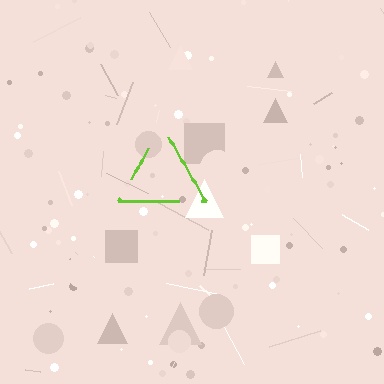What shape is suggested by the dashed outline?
The dashed outline suggests a triangle.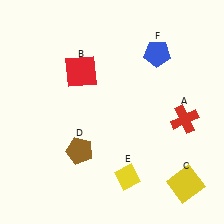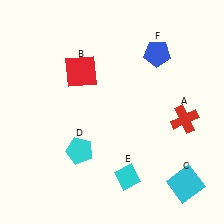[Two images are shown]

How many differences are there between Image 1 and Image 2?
There are 3 differences between the two images.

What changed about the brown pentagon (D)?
In Image 1, D is brown. In Image 2, it changed to cyan.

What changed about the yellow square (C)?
In Image 1, C is yellow. In Image 2, it changed to cyan.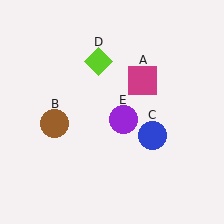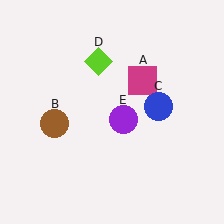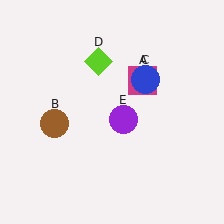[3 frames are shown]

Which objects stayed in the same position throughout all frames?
Magenta square (object A) and brown circle (object B) and lime diamond (object D) and purple circle (object E) remained stationary.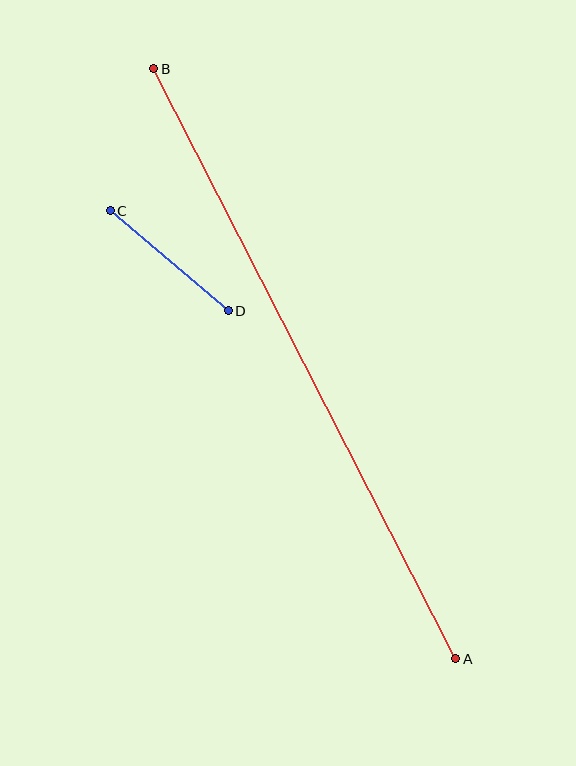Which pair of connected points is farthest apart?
Points A and B are farthest apart.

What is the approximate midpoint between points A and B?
The midpoint is at approximately (305, 364) pixels.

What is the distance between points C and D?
The distance is approximately 155 pixels.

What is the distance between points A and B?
The distance is approximately 662 pixels.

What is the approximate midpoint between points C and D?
The midpoint is at approximately (169, 261) pixels.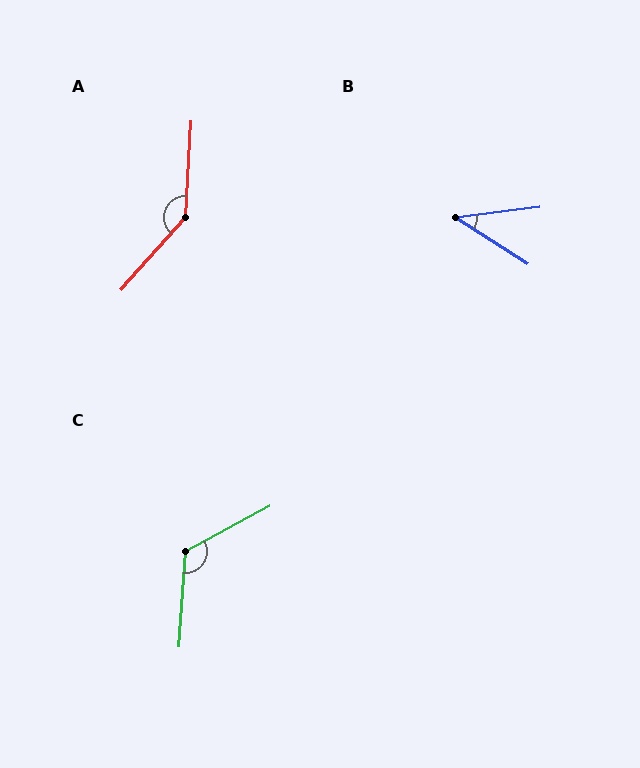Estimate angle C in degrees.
Approximately 122 degrees.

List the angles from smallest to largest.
B (40°), C (122°), A (142°).